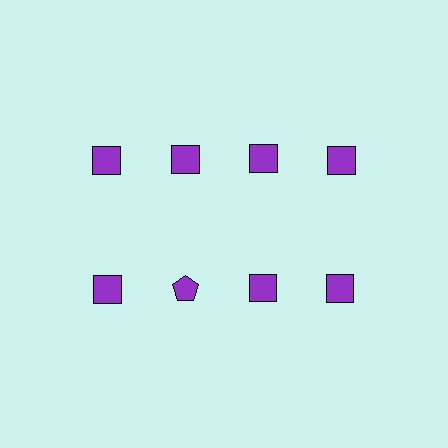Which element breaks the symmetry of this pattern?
The purple pentagon in the second row, second from left column breaks the symmetry. All other shapes are purple squares.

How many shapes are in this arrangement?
There are 8 shapes arranged in a grid pattern.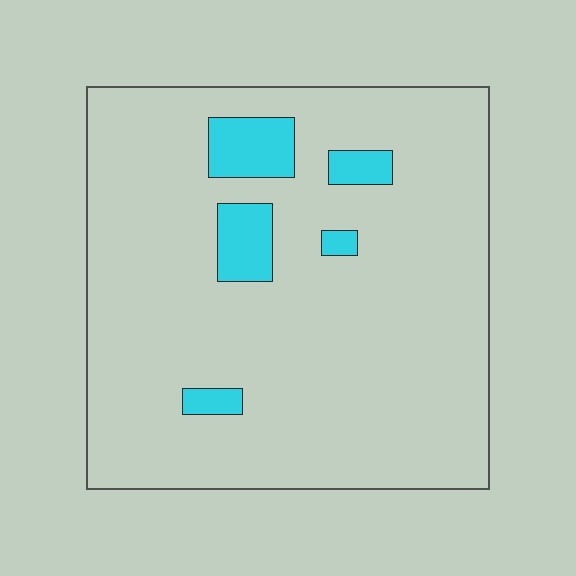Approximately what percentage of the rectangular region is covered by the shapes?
Approximately 10%.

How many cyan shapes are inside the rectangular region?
5.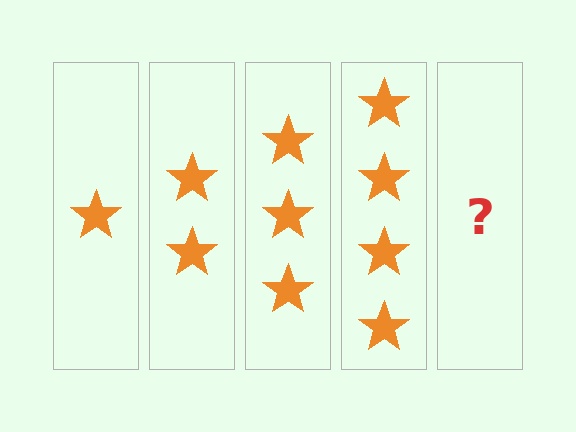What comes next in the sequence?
The next element should be 5 stars.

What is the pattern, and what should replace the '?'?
The pattern is that each step adds one more star. The '?' should be 5 stars.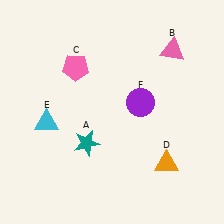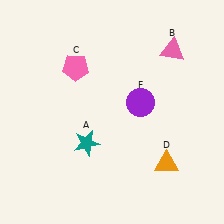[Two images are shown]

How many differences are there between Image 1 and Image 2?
There is 1 difference between the two images.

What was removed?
The cyan triangle (E) was removed in Image 2.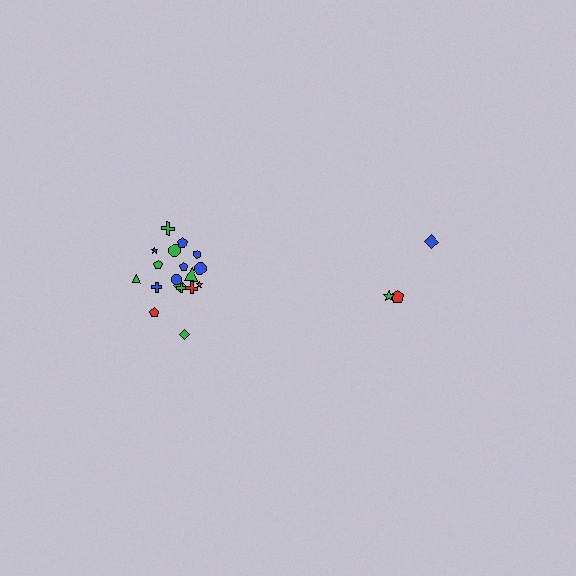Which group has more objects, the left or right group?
The left group.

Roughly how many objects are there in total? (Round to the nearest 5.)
Roughly 20 objects in total.